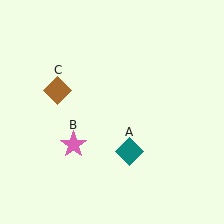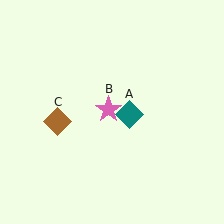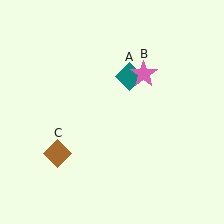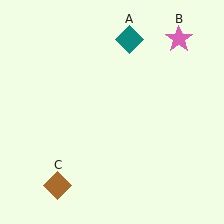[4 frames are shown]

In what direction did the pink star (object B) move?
The pink star (object B) moved up and to the right.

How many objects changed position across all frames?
3 objects changed position: teal diamond (object A), pink star (object B), brown diamond (object C).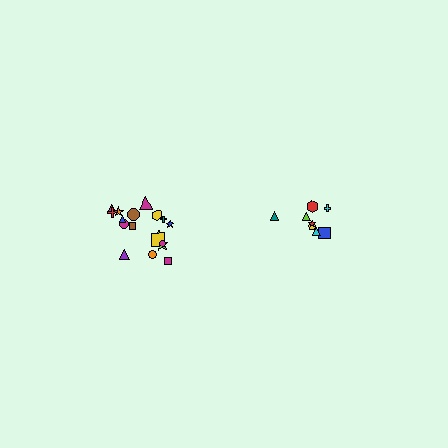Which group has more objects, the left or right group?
The left group.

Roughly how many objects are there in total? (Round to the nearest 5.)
Roughly 25 objects in total.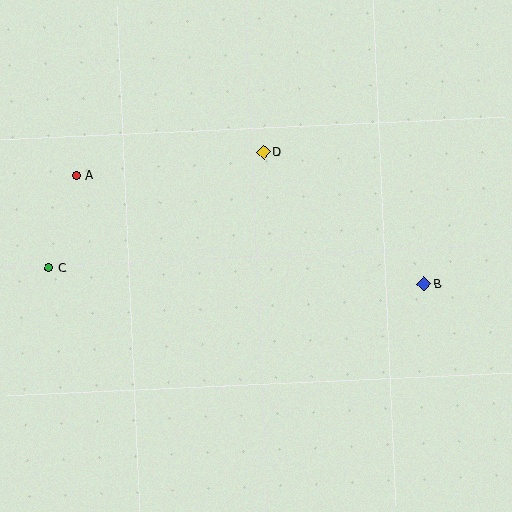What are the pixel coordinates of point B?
Point B is at (424, 284).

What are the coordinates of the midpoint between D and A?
The midpoint between D and A is at (170, 164).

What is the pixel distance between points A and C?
The distance between A and C is 96 pixels.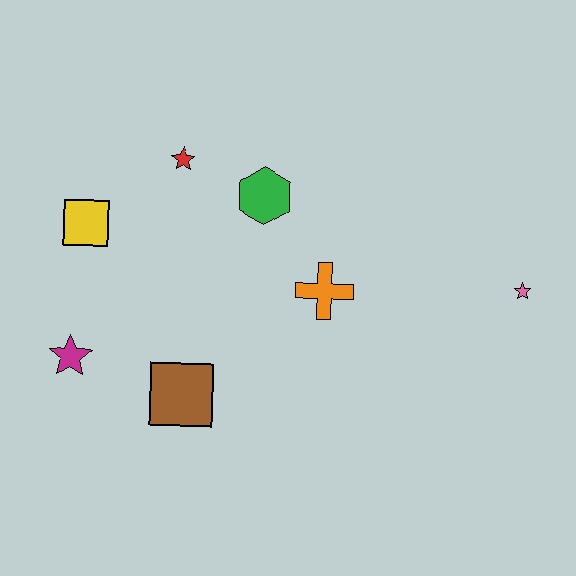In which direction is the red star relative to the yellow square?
The red star is to the right of the yellow square.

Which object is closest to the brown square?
The magenta star is closest to the brown square.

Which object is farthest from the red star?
The pink star is farthest from the red star.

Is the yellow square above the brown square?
Yes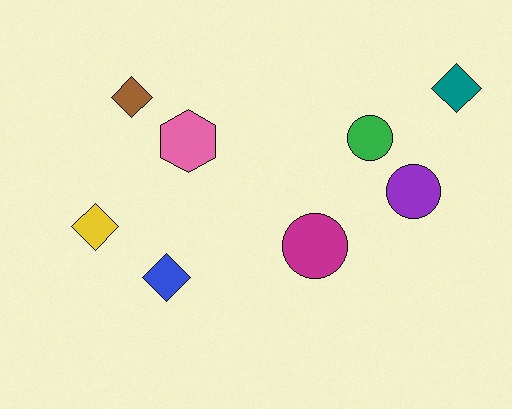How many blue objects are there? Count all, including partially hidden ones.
There is 1 blue object.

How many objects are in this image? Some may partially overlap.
There are 8 objects.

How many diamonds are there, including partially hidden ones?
There are 4 diamonds.